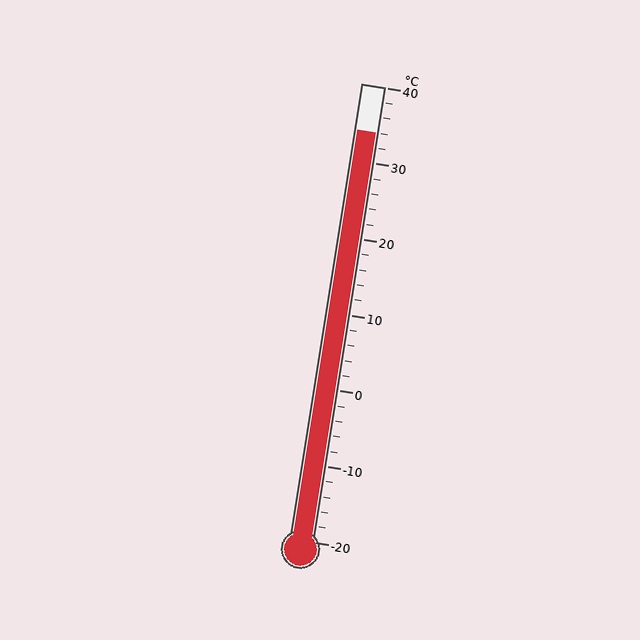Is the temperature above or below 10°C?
The temperature is above 10°C.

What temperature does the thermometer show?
The thermometer shows approximately 34°C.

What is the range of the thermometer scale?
The thermometer scale ranges from -20°C to 40°C.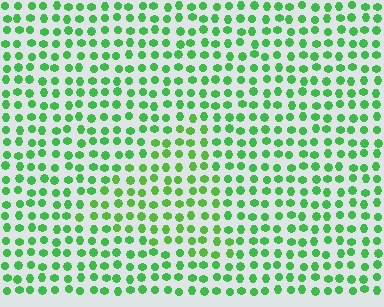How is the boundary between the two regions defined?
The boundary is defined purely by a slight shift in hue (about 18 degrees). Spacing, size, and orientation are identical on both sides.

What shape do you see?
I see a triangle.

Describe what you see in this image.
The image is filled with small green elements in a uniform arrangement. A triangle-shaped region is visible where the elements are tinted to a slightly different hue, forming a subtle color boundary.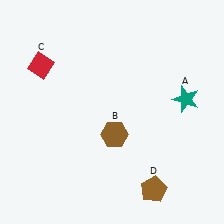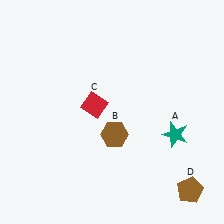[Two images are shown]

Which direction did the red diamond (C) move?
The red diamond (C) moved right.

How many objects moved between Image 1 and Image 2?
3 objects moved between the two images.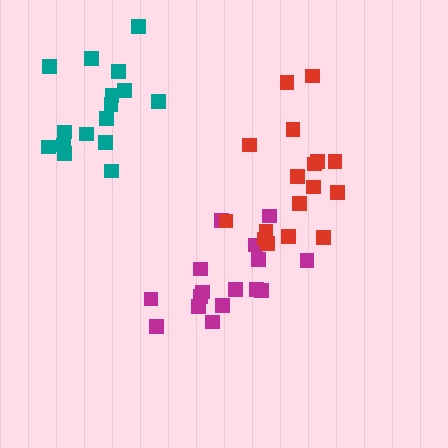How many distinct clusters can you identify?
There are 3 distinct clusters.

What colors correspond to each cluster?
The clusters are colored: magenta, teal, red.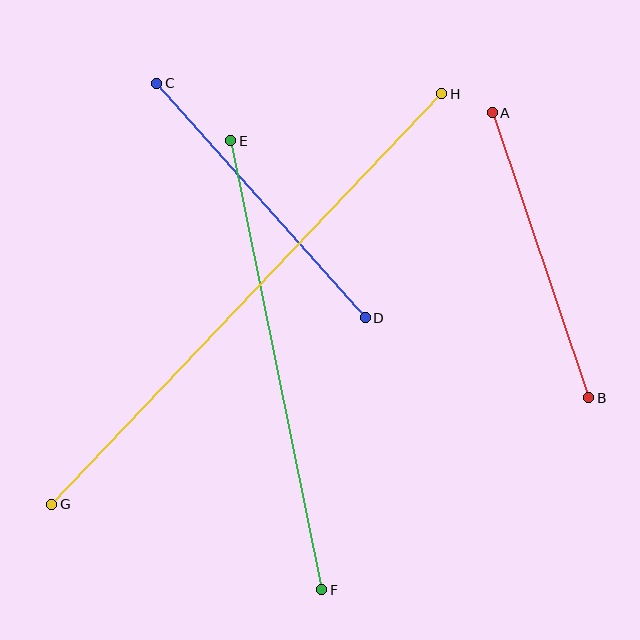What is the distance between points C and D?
The distance is approximately 314 pixels.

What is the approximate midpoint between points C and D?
The midpoint is at approximately (261, 201) pixels.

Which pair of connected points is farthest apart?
Points G and H are farthest apart.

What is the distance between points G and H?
The distance is approximately 566 pixels.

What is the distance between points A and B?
The distance is approximately 301 pixels.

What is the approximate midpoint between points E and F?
The midpoint is at approximately (276, 365) pixels.